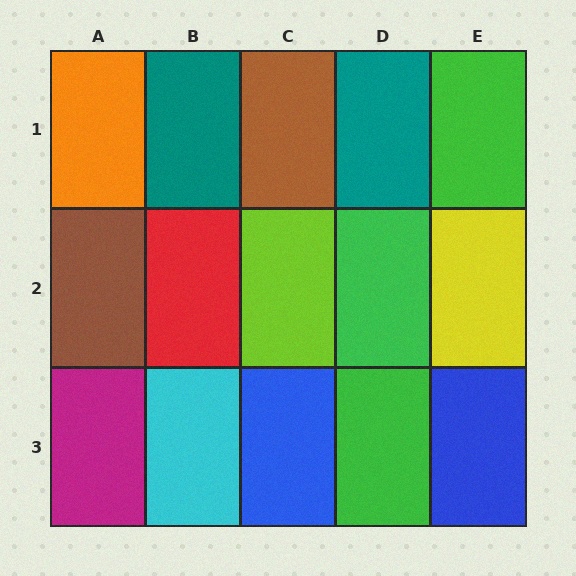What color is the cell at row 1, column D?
Teal.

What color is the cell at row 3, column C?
Blue.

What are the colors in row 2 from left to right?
Brown, red, lime, green, yellow.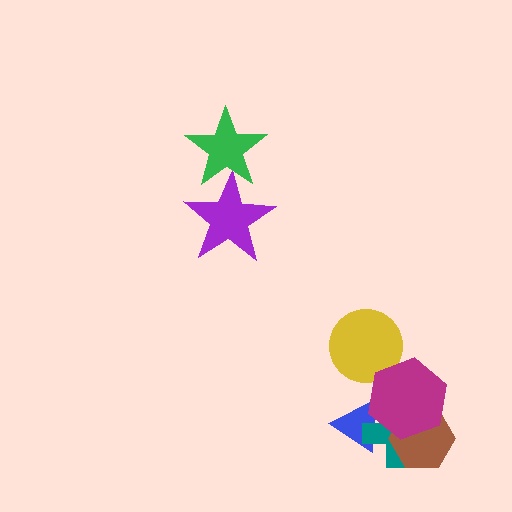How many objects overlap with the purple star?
1 object overlaps with the purple star.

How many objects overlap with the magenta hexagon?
4 objects overlap with the magenta hexagon.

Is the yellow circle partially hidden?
Yes, it is partially covered by another shape.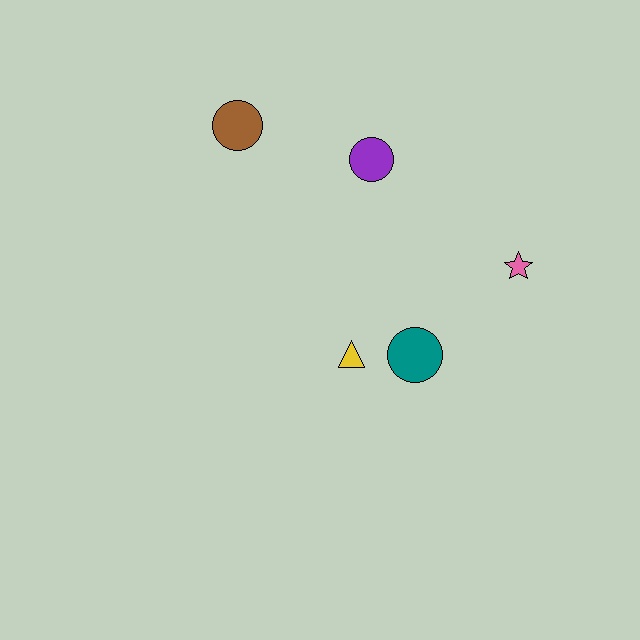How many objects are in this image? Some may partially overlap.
There are 5 objects.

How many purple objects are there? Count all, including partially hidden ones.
There is 1 purple object.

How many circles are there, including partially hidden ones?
There are 3 circles.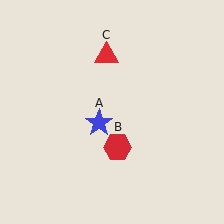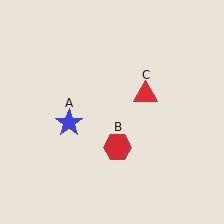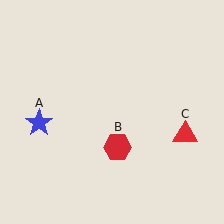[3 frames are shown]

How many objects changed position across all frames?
2 objects changed position: blue star (object A), red triangle (object C).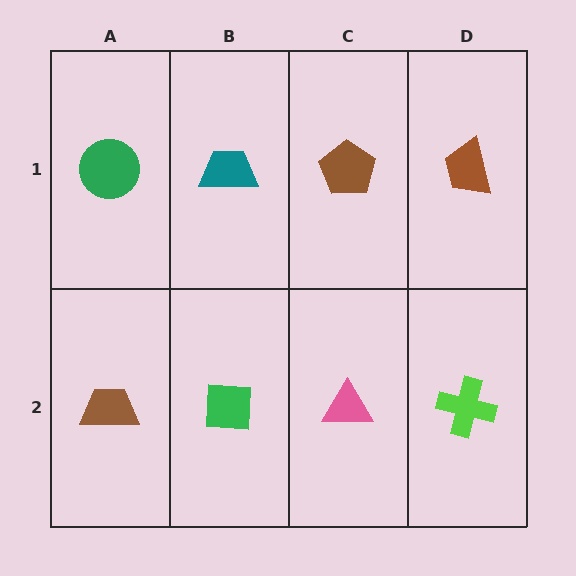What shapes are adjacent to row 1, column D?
A lime cross (row 2, column D), a brown pentagon (row 1, column C).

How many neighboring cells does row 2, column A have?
2.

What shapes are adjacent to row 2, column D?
A brown trapezoid (row 1, column D), a pink triangle (row 2, column C).